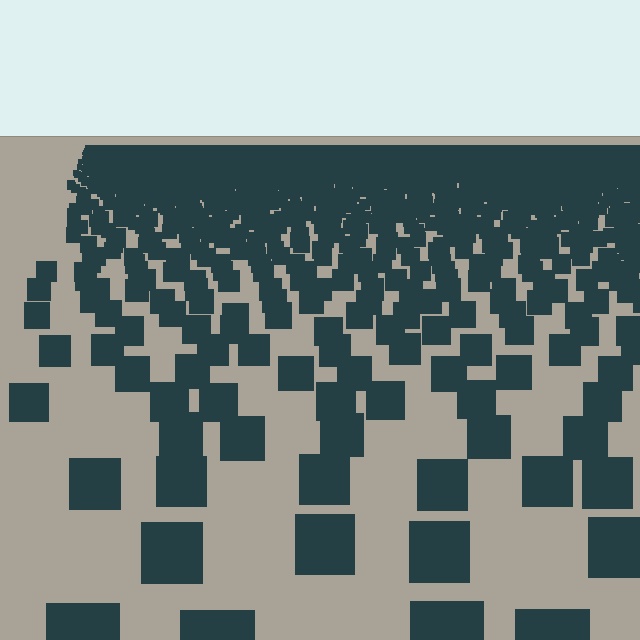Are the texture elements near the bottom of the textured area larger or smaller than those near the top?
Larger. Near the bottom, elements are closer to the viewer and appear at a bigger on-screen size.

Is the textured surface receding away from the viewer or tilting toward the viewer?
The surface is receding away from the viewer. Texture elements get smaller and denser toward the top.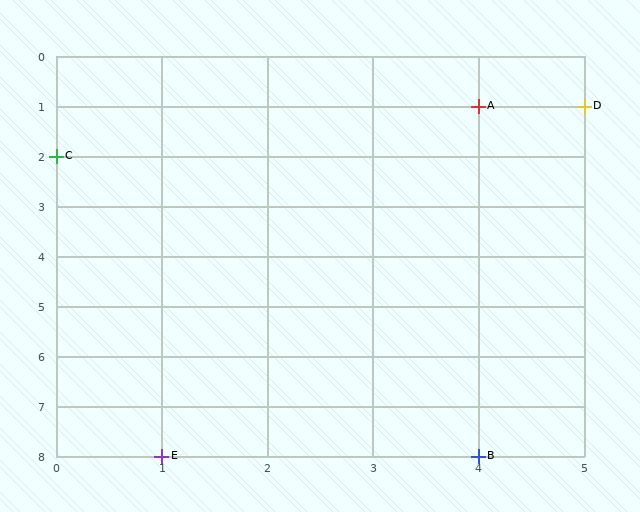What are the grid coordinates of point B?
Point B is at grid coordinates (4, 8).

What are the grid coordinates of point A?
Point A is at grid coordinates (4, 1).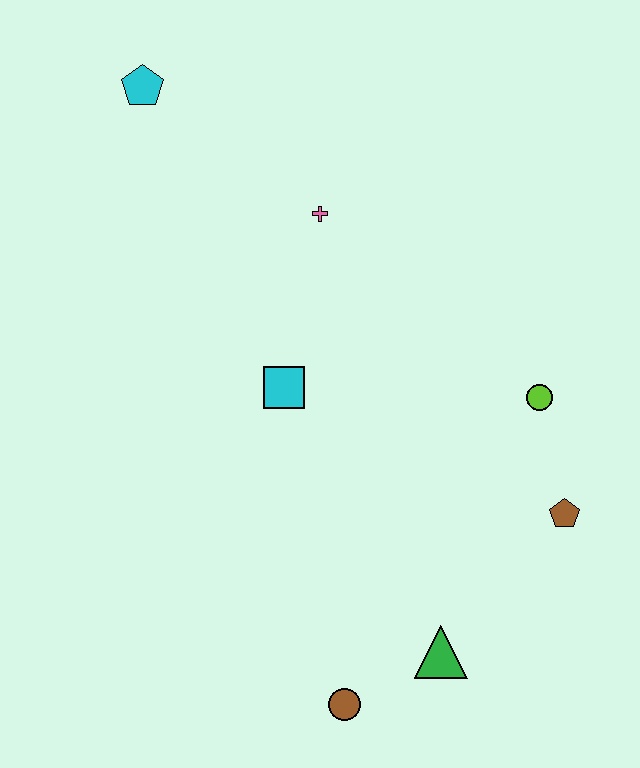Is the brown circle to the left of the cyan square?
No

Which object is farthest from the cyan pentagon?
The brown circle is farthest from the cyan pentagon.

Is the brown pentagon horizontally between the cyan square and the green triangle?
No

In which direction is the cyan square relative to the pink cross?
The cyan square is below the pink cross.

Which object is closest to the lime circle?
The brown pentagon is closest to the lime circle.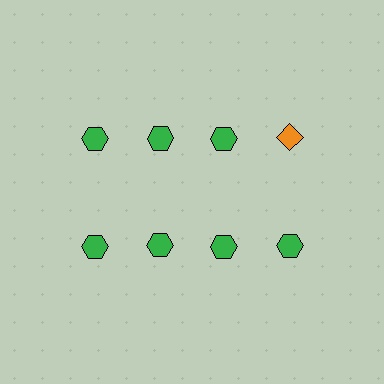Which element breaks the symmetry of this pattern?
The orange diamond in the top row, second from right column breaks the symmetry. All other shapes are green hexagons.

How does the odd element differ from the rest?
It differs in both color (orange instead of green) and shape (diamond instead of hexagon).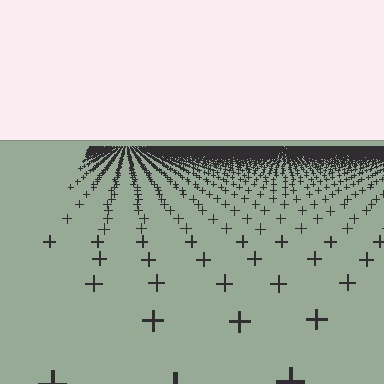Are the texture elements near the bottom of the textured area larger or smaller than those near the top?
Larger. Near the bottom, elements are closer to the viewer and appear at a bigger on-screen size.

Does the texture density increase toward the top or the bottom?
Density increases toward the top.